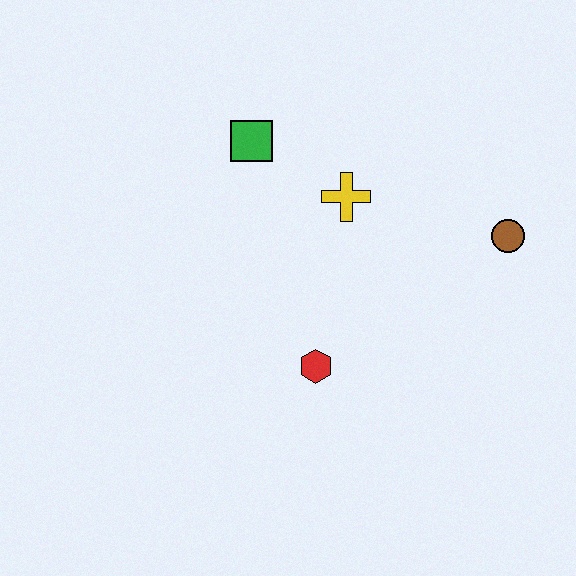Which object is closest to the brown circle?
The yellow cross is closest to the brown circle.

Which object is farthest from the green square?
The brown circle is farthest from the green square.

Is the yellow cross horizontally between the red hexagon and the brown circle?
Yes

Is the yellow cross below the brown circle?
No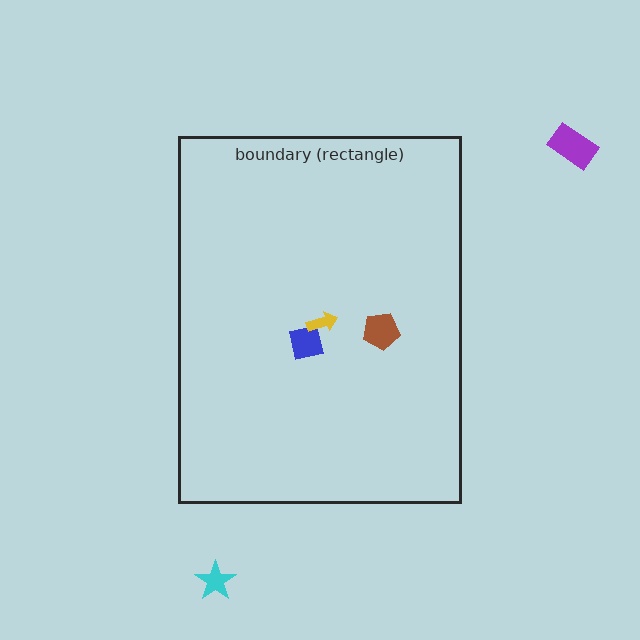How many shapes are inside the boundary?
3 inside, 2 outside.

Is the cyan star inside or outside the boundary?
Outside.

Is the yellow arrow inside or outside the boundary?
Inside.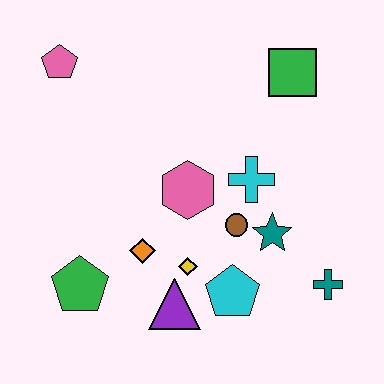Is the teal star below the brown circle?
Yes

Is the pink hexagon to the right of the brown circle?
No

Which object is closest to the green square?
The cyan cross is closest to the green square.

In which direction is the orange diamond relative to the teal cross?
The orange diamond is to the left of the teal cross.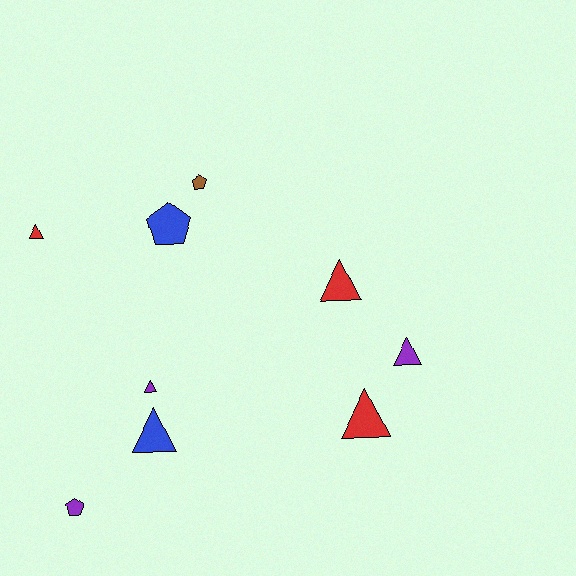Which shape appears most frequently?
Triangle, with 6 objects.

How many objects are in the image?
There are 9 objects.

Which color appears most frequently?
Red, with 3 objects.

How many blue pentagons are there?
There is 1 blue pentagon.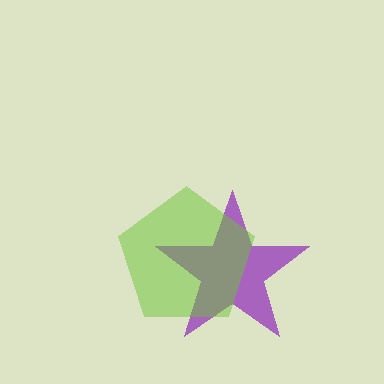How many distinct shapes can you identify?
There are 2 distinct shapes: a purple star, a lime pentagon.